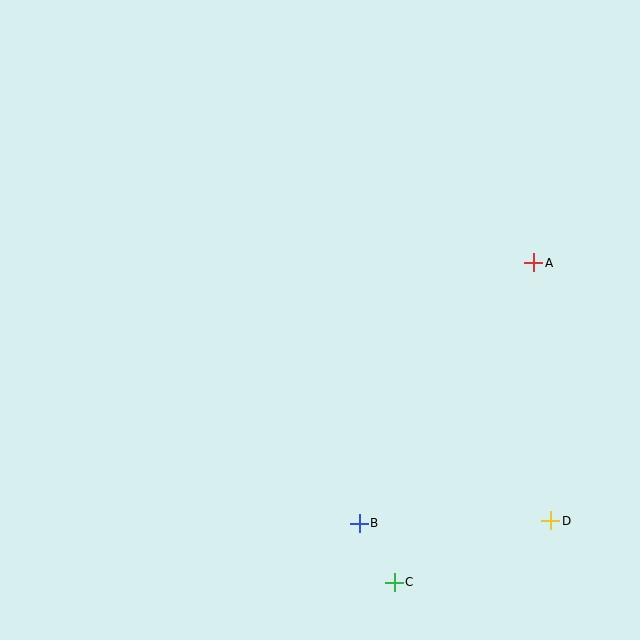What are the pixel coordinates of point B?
Point B is at (359, 523).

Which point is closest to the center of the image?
Point B at (359, 523) is closest to the center.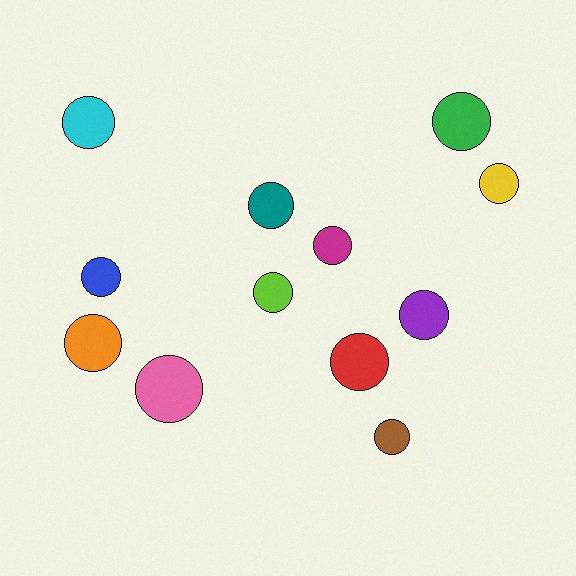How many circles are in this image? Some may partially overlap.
There are 12 circles.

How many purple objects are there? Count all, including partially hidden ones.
There is 1 purple object.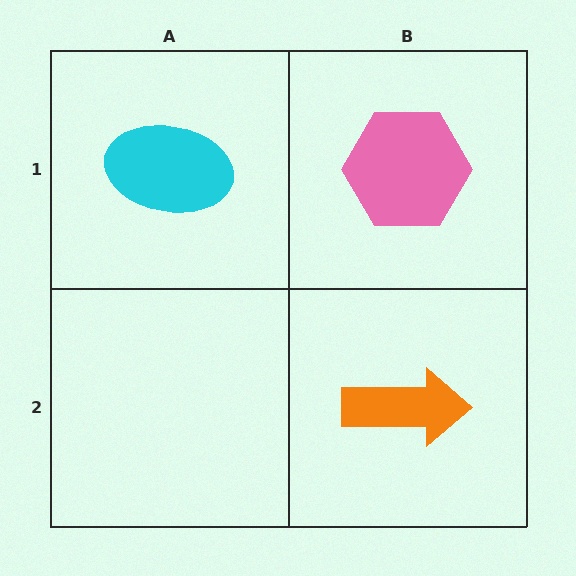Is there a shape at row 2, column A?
No, that cell is empty.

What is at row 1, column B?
A pink hexagon.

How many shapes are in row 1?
2 shapes.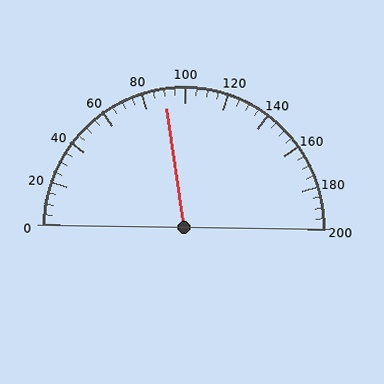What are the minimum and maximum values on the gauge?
The gauge ranges from 0 to 200.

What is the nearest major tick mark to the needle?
The nearest major tick mark is 80.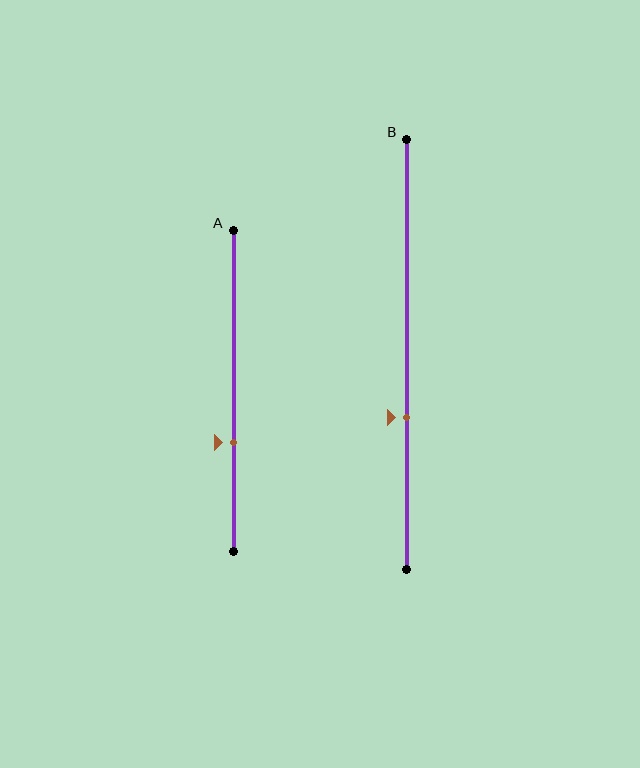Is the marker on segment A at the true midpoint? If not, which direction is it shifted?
No, the marker on segment A is shifted downward by about 16% of the segment length.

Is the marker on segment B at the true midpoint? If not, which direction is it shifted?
No, the marker on segment B is shifted downward by about 15% of the segment length.